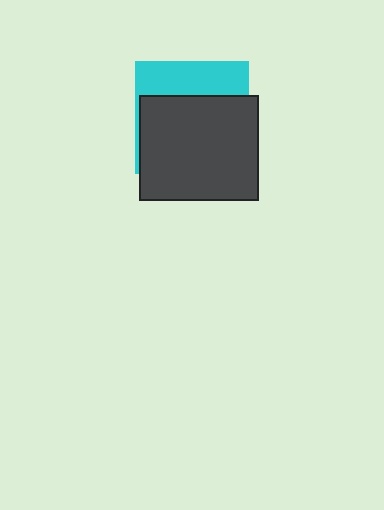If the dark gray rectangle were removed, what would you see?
You would see the complete cyan square.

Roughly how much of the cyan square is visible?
A small part of it is visible (roughly 33%).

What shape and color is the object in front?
The object in front is a dark gray rectangle.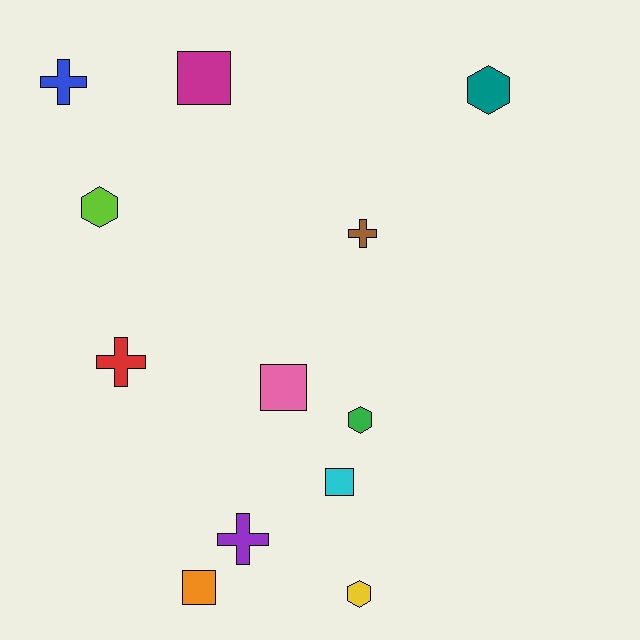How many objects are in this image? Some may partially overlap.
There are 12 objects.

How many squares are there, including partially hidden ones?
There are 4 squares.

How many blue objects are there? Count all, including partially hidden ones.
There is 1 blue object.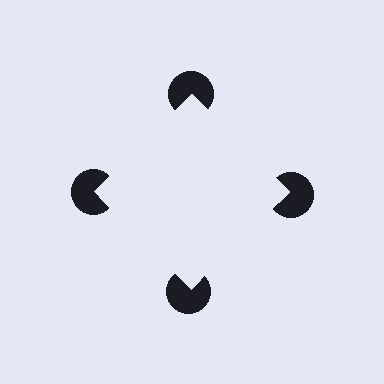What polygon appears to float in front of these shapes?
An illusory square — its edges are inferred from the aligned wedge cuts in the pac-man discs, not physically drawn.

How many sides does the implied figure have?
4 sides.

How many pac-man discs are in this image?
There are 4 — one at each vertex of the illusory square.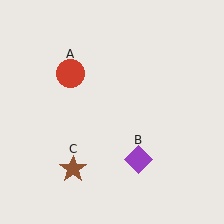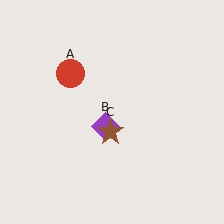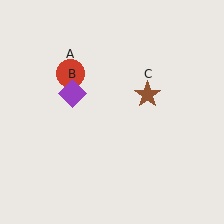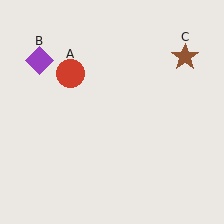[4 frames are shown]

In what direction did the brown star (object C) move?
The brown star (object C) moved up and to the right.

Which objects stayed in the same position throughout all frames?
Red circle (object A) remained stationary.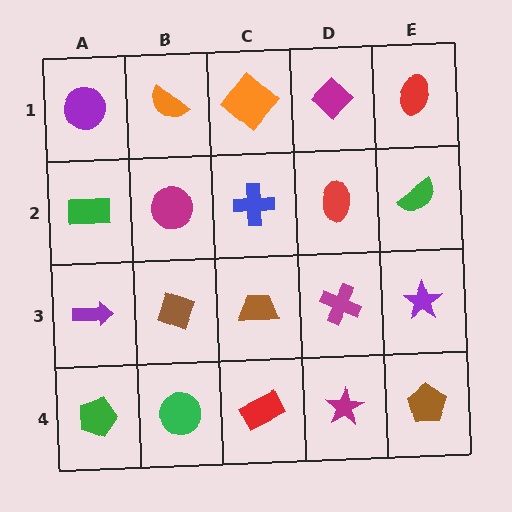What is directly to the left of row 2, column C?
A magenta circle.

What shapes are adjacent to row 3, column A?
A green rectangle (row 2, column A), a green pentagon (row 4, column A), a brown diamond (row 3, column B).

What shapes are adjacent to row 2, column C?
An orange diamond (row 1, column C), a brown trapezoid (row 3, column C), a magenta circle (row 2, column B), a red ellipse (row 2, column D).